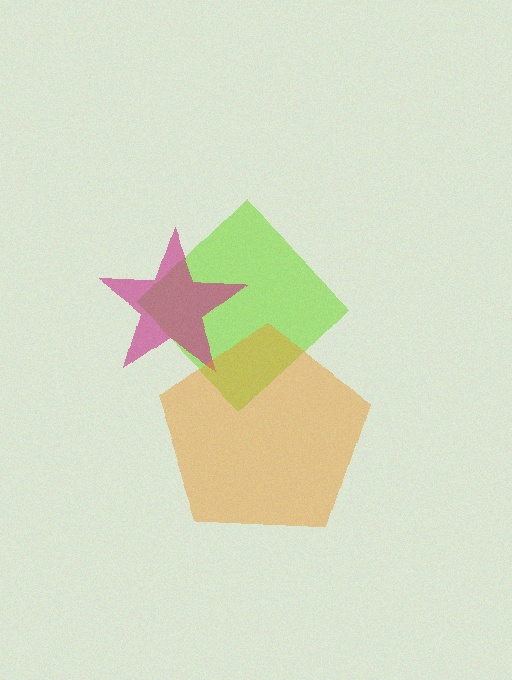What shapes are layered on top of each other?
The layered shapes are: a lime diamond, a magenta star, an orange pentagon.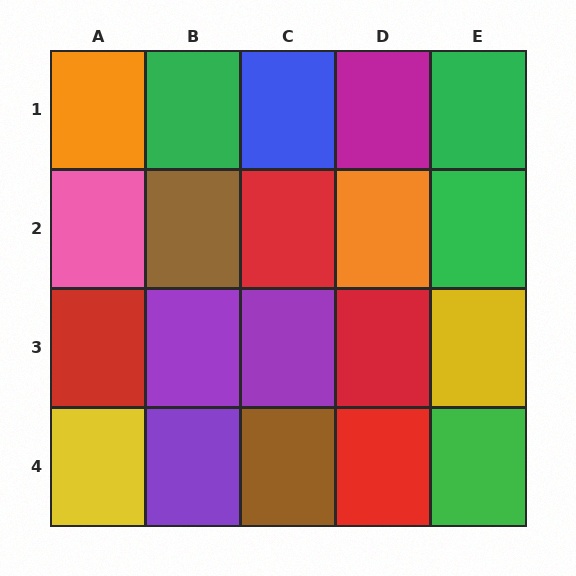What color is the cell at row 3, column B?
Purple.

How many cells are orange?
2 cells are orange.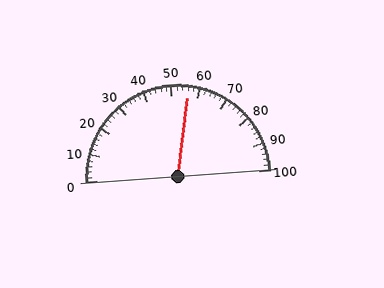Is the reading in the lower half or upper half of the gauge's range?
The reading is in the upper half of the range (0 to 100).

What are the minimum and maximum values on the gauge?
The gauge ranges from 0 to 100.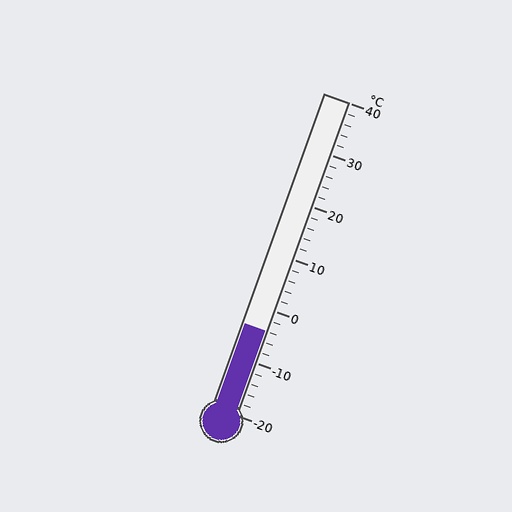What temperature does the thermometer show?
The thermometer shows approximately -4°C.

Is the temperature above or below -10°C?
The temperature is above -10°C.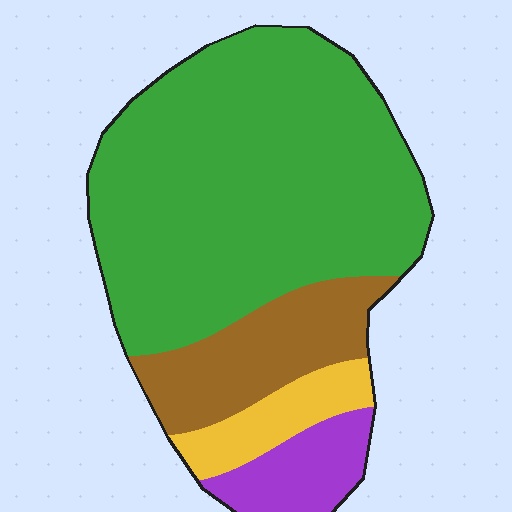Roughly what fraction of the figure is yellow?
Yellow takes up less than a quarter of the figure.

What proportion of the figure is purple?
Purple takes up about one tenth (1/10) of the figure.